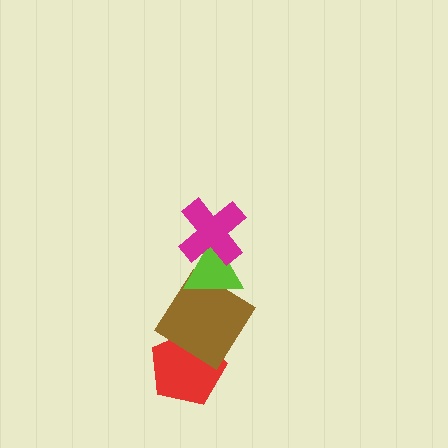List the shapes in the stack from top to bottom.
From top to bottom: the magenta cross, the lime triangle, the brown diamond, the red pentagon.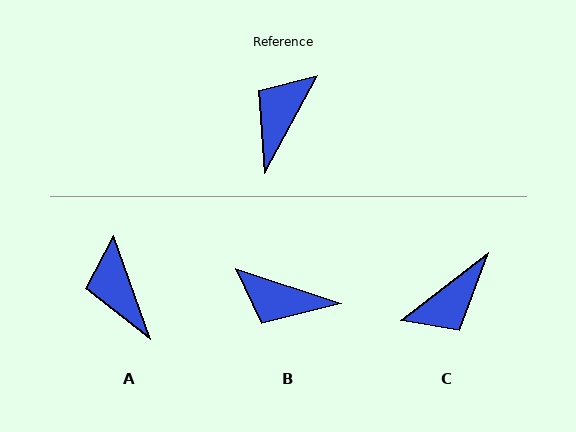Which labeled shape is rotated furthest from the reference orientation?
C, about 156 degrees away.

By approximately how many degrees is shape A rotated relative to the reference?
Approximately 48 degrees counter-clockwise.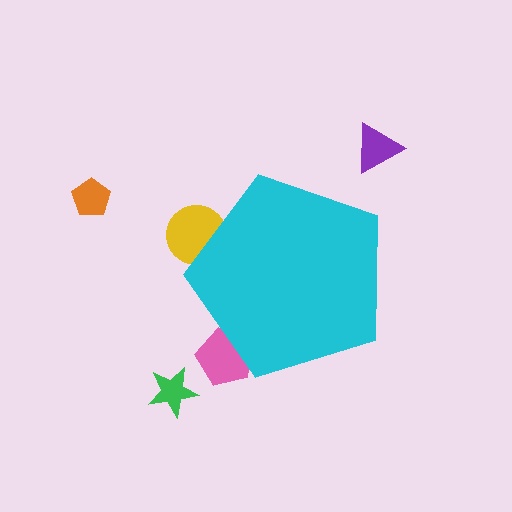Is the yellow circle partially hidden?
Yes, the yellow circle is partially hidden behind the cyan pentagon.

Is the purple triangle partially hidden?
No, the purple triangle is fully visible.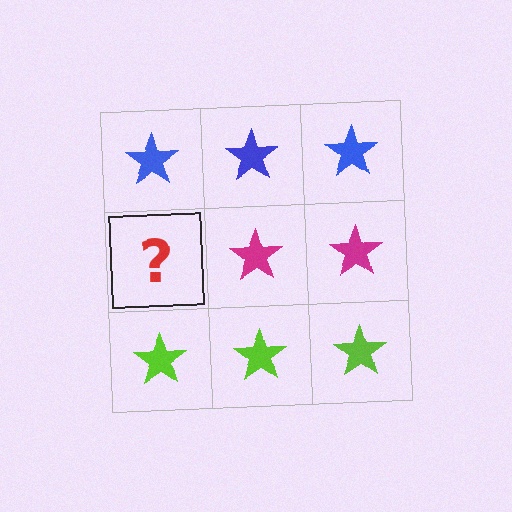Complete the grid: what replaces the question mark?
The question mark should be replaced with a magenta star.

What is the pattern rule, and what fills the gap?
The rule is that each row has a consistent color. The gap should be filled with a magenta star.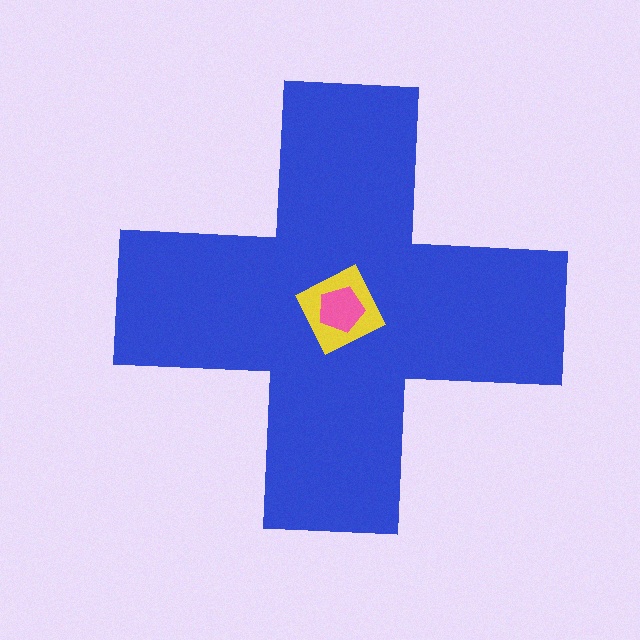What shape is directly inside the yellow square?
The pink pentagon.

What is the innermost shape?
The pink pentagon.